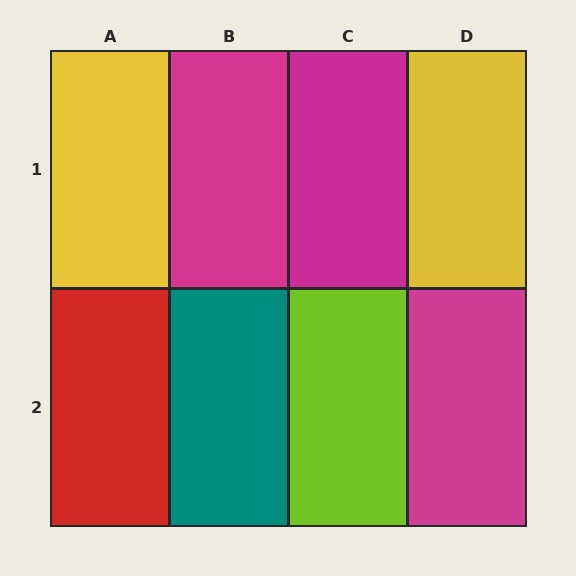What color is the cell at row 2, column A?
Red.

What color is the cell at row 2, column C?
Lime.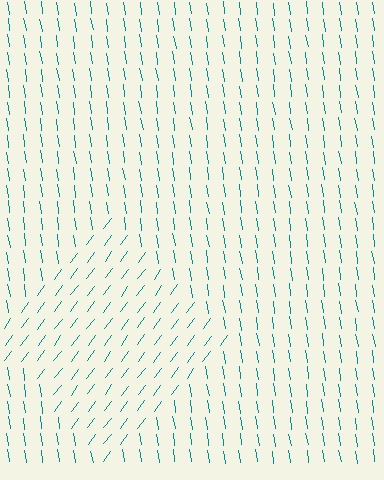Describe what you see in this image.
The image is filled with small teal line segments. A diamond region in the image has lines oriented differently from the surrounding lines, creating a visible texture boundary.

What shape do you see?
I see a diamond.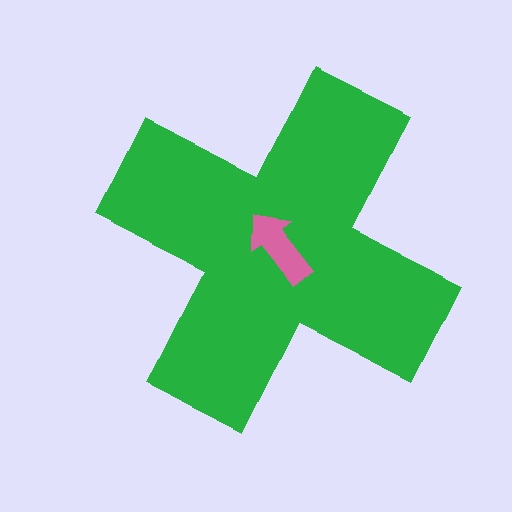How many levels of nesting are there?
2.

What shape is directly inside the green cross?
The pink arrow.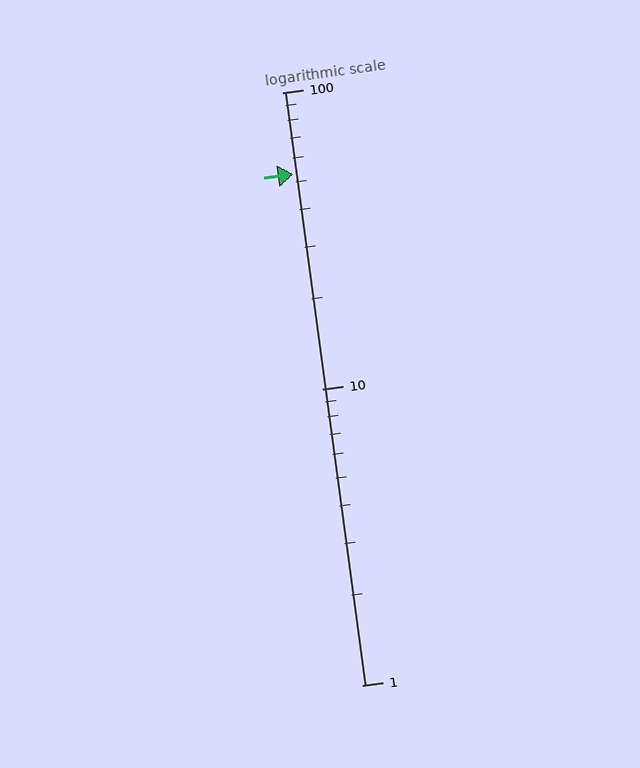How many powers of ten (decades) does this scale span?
The scale spans 2 decades, from 1 to 100.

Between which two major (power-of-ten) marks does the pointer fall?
The pointer is between 10 and 100.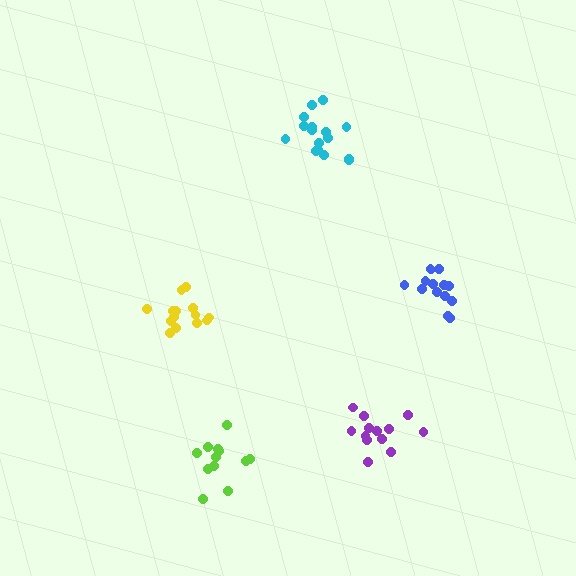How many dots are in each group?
Group 1: 13 dots, Group 2: 16 dots, Group 3: 15 dots, Group 4: 14 dots, Group 5: 12 dots (70 total).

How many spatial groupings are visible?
There are 5 spatial groupings.